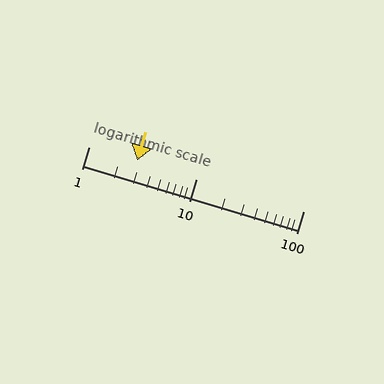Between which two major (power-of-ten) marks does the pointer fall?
The pointer is between 1 and 10.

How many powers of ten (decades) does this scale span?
The scale spans 2 decades, from 1 to 100.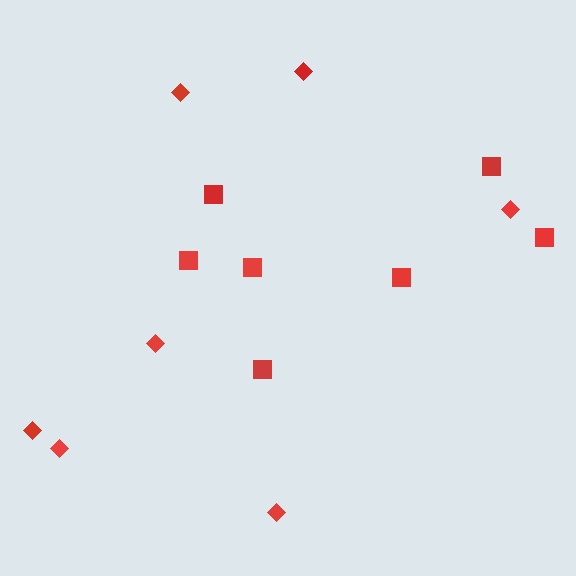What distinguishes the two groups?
There are 2 groups: one group of squares (7) and one group of diamonds (7).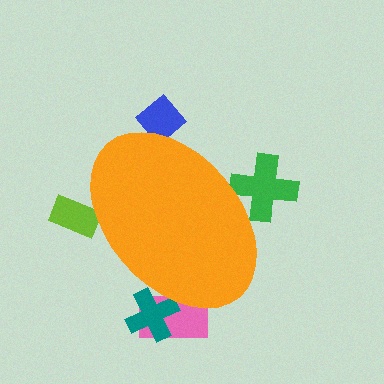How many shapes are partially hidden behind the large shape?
5 shapes are partially hidden.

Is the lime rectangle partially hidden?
Yes, the lime rectangle is partially hidden behind the orange ellipse.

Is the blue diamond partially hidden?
Yes, the blue diamond is partially hidden behind the orange ellipse.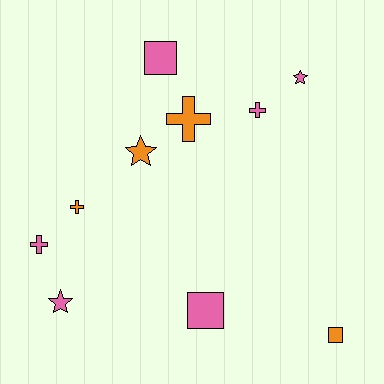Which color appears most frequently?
Pink, with 6 objects.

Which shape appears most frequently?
Cross, with 4 objects.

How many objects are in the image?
There are 10 objects.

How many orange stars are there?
There is 1 orange star.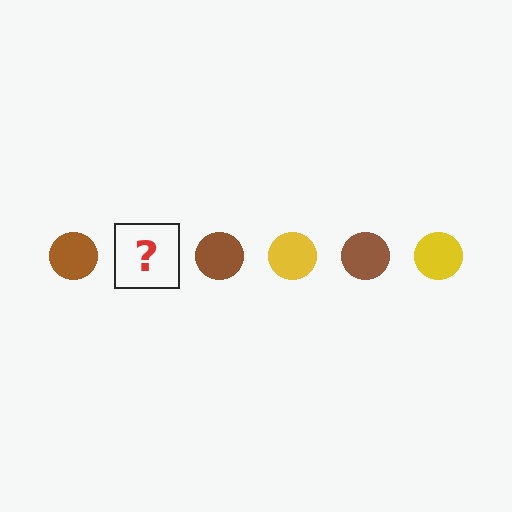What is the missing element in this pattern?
The missing element is a yellow circle.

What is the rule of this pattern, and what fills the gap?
The rule is that the pattern cycles through brown, yellow circles. The gap should be filled with a yellow circle.